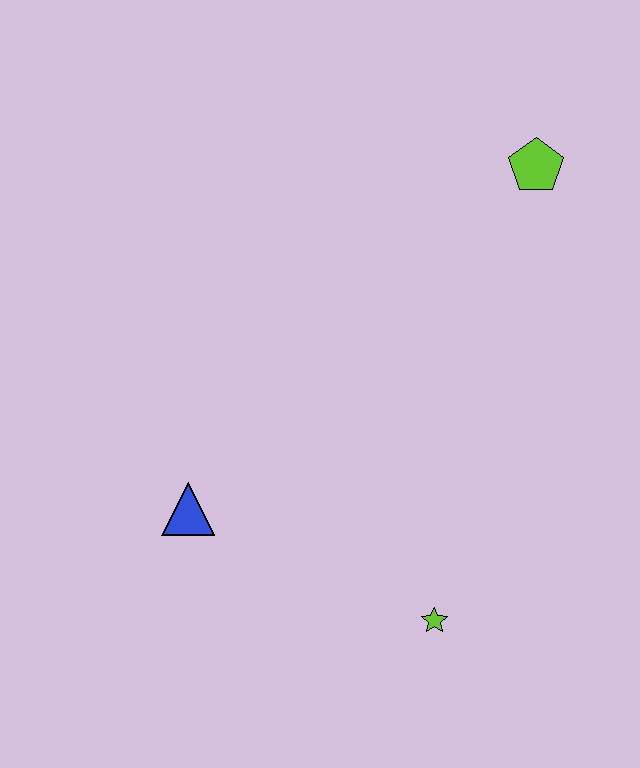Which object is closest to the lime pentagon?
The lime star is closest to the lime pentagon.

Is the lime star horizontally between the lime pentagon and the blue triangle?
Yes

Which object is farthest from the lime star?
The lime pentagon is farthest from the lime star.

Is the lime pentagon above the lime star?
Yes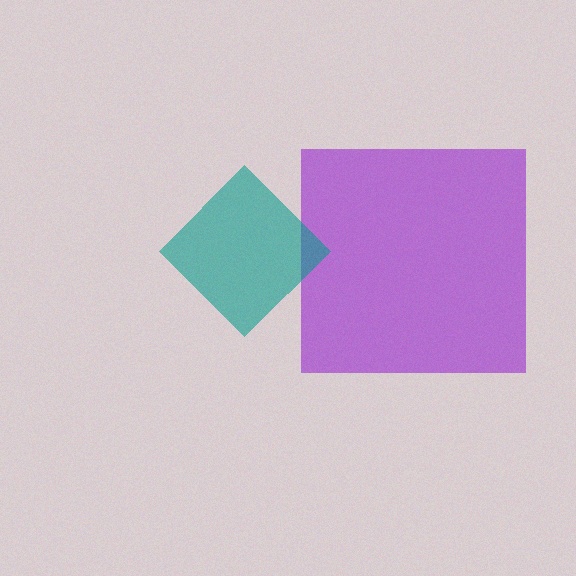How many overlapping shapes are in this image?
There are 2 overlapping shapes in the image.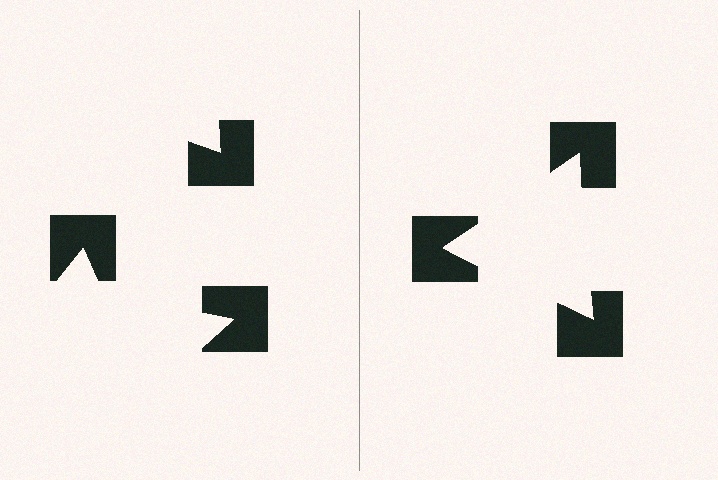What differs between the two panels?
The notched squares are positioned identically on both sides; only the wedge orientations differ. On the right they align to a triangle; on the left they are misaligned.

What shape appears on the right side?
An illusory triangle.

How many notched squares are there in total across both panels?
6 — 3 on each side.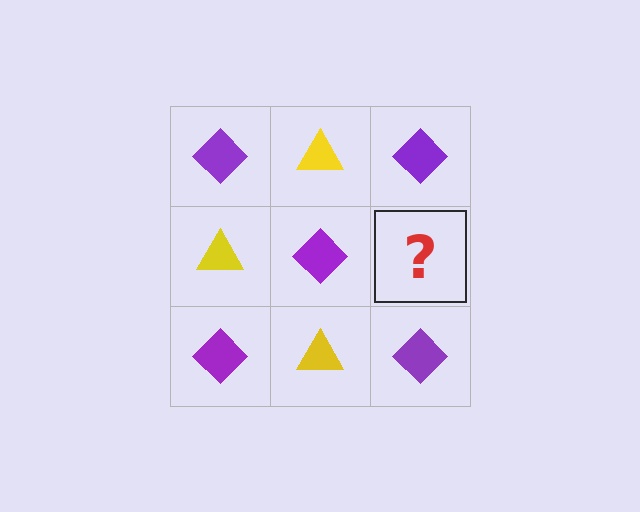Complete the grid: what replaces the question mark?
The question mark should be replaced with a yellow triangle.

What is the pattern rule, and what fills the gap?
The rule is that it alternates purple diamond and yellow triangle in a checkerboard pattern. The gap should be filled with a yellow triangle.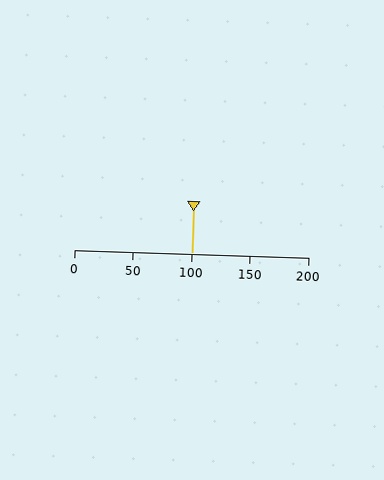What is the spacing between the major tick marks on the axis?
The major ticks are spaced 50 apart.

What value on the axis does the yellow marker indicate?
The marker indicates approximately 100.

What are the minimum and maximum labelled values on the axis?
The axis runs from 0 to 200.